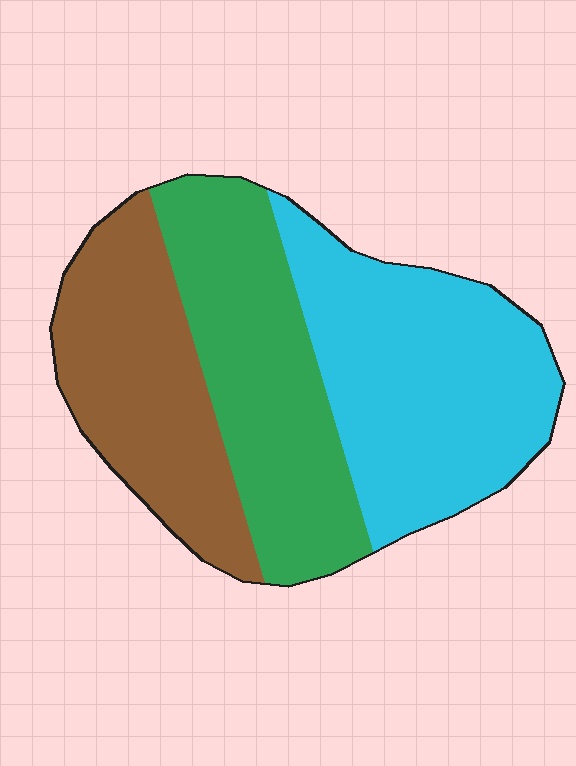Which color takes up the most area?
Cyan, at roughly 40%.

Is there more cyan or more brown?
Cyan.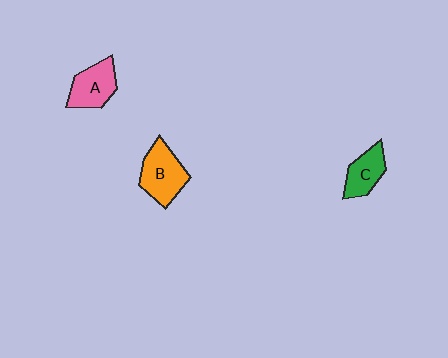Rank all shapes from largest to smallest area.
From largest to smallest: B (orange), A (pink), C (green).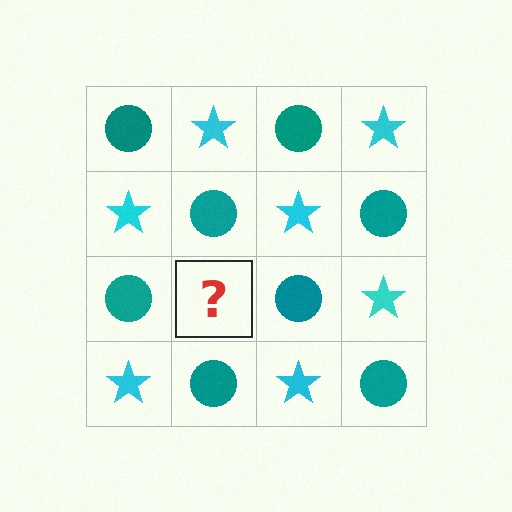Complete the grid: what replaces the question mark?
The question mark should be replaced with a cyan star.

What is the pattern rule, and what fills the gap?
The rule is that it alternates teal circle and cyan star in a checkerboard pattern. The gap should be filled with a cyan star.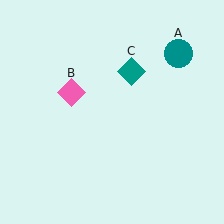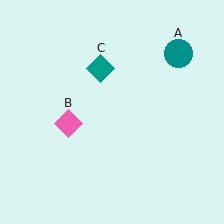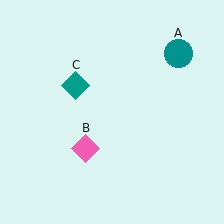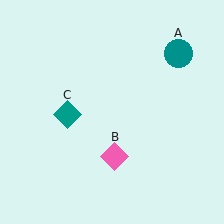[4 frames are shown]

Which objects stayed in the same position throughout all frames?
Teal circle (object A) remained stationary.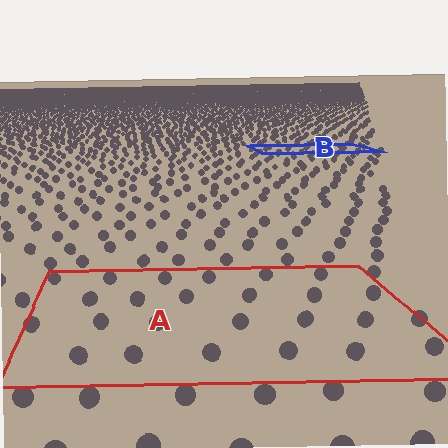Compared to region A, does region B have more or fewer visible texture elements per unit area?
Region B has more texture elements per unit area — they are packed more densely because it is farther away.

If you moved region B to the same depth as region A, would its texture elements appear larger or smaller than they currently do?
They would appear larger. At a closer depth, the same texture elements are projected at a bigger on-screen size.